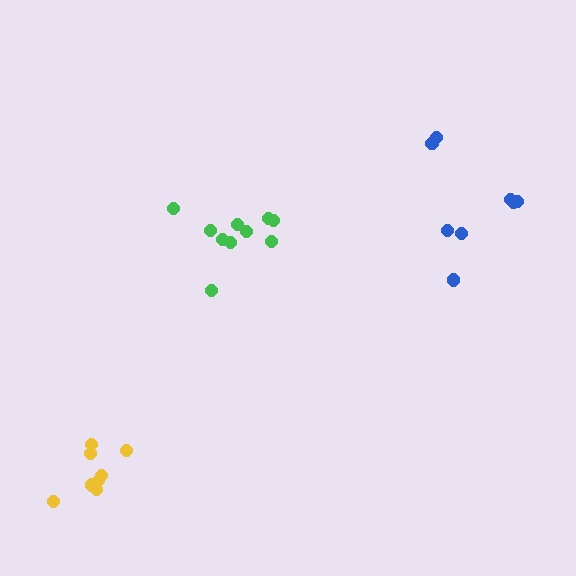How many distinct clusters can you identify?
There are 3 distinct clusters.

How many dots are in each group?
Group 1: 10 dots, Group 2: 8 dots, Group 3: 8 dots (26 total).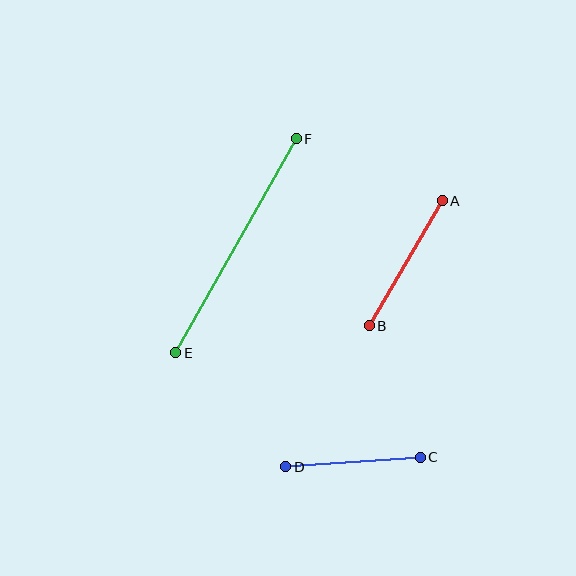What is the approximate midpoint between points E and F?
The midpoint is at approximately (236, 246) pixels.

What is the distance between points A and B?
The distance is approximately 145 pixels.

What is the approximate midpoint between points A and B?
The midpoint is at approximately (406, 263) pixels.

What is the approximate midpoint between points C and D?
The midpoint is at approximately (353, 462) pixels.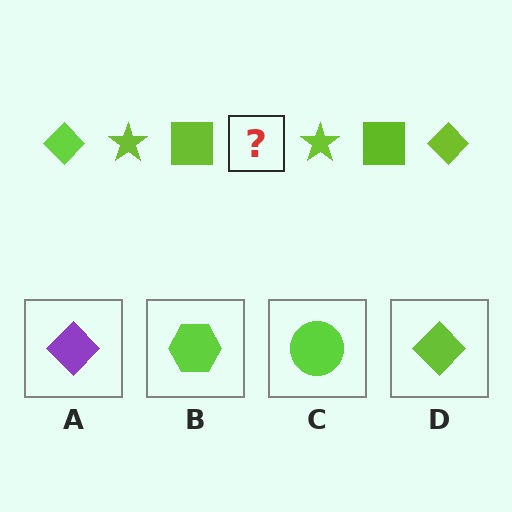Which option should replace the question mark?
Option D.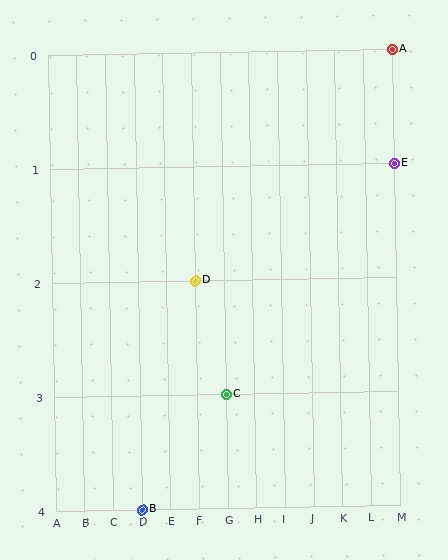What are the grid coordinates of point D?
Point D is at grid coordinates (F, 2).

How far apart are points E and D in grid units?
Points E and D are 7 columns and 1 row apart (about 7.1 grid units diagonally).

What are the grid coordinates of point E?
Point E is at grid coordinates (M, 1).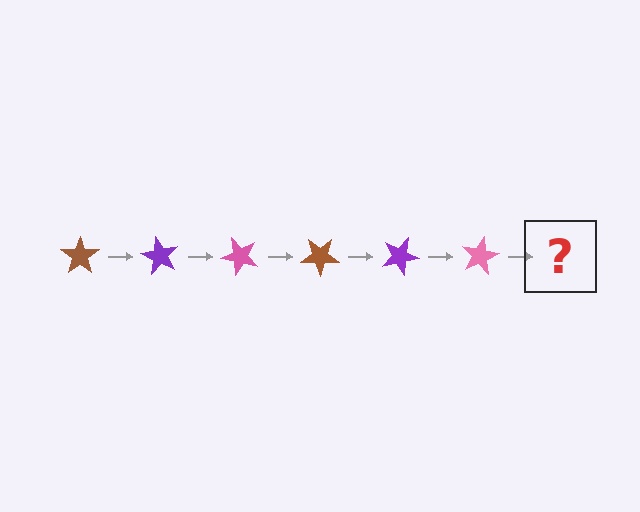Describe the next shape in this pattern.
It should be a brown star, rotated 360 degrees from the start.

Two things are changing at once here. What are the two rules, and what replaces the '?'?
The two rules are that it rotates 60 degrees each step and the color cycles through brown, purple, and pink. The '?' should be a brown star, rotated 360 degrees from the start.